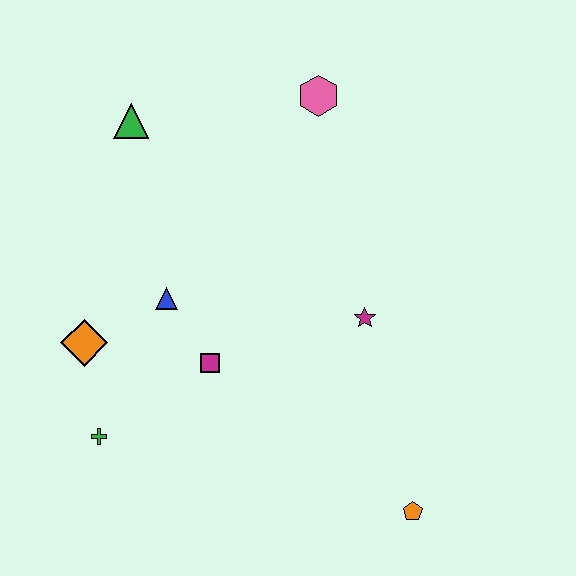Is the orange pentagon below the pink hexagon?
Yes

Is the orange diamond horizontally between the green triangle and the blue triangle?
No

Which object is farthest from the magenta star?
The green triangle is farthest from the magenta star.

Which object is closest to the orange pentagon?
The magenta star is closest to the orange pentagon.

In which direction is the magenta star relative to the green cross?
The magenta star is to the right of the green cross.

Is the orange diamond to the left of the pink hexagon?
Yes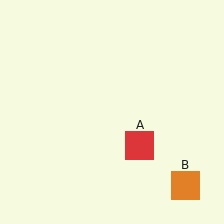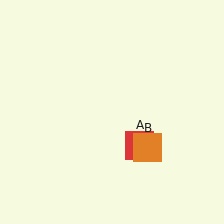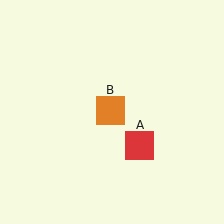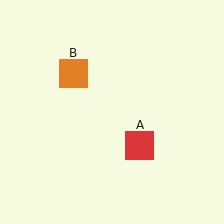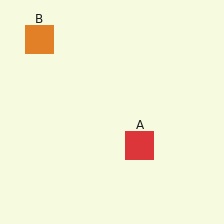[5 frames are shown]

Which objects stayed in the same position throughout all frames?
Red square (object A) remained stationary.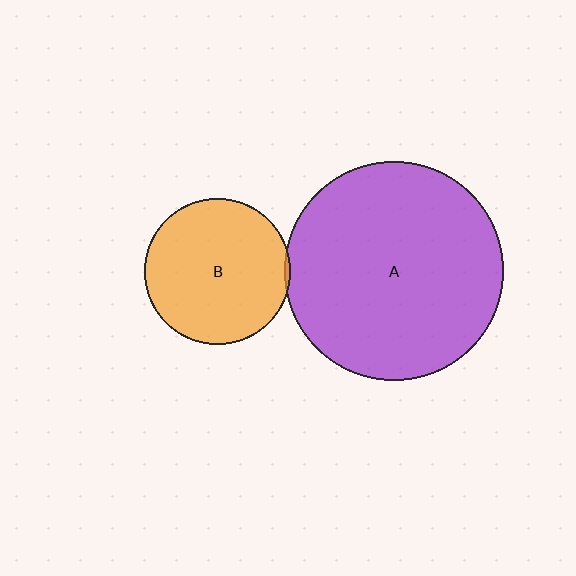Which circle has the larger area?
Circle A (purple).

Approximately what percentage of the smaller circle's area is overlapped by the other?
Approximately 5%.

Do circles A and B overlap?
Yes.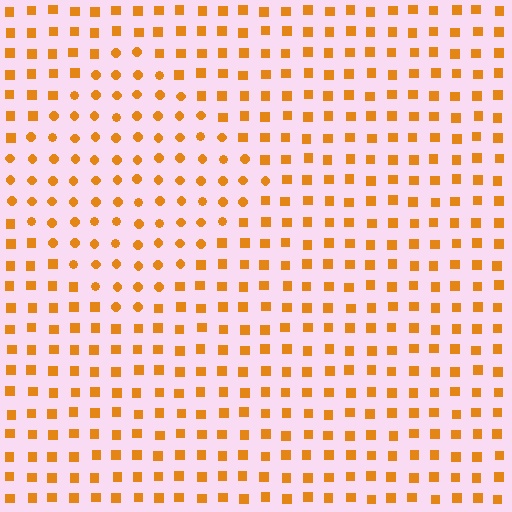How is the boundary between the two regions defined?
The boundary is defined by a change in element shape: circles inside vs. squares outside. All elements share the same color and spacing.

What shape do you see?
I see a diamond.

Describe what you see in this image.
The image is filled with small orange elements arranged in a uniform grid. A diamond-shaped region contains circles, while the surrounding area contains squares. The boundary is defined purely by the change in element shape.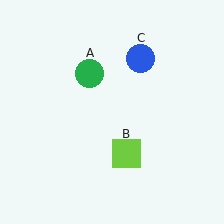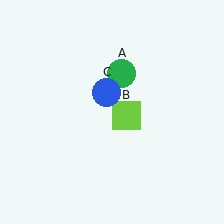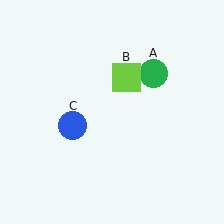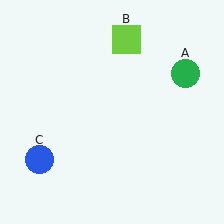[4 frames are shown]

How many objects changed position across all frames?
3 objects changed position: green circle (object A), lime square (object B), blue circle (object C).